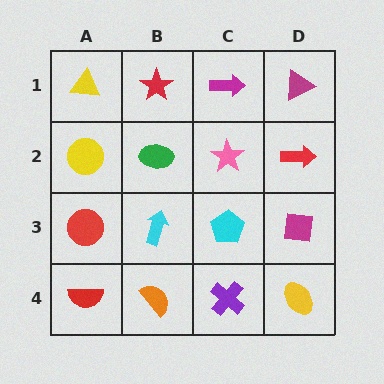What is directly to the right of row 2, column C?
A red arrow.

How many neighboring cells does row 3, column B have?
4.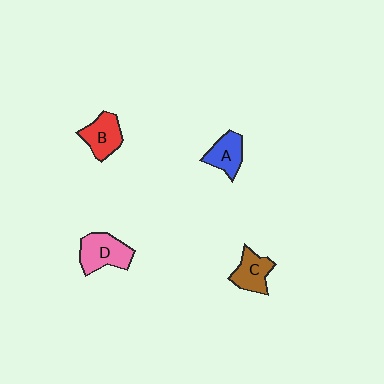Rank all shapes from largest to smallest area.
From largest to smallest: D (pink), B (red), C (brown), A (blue).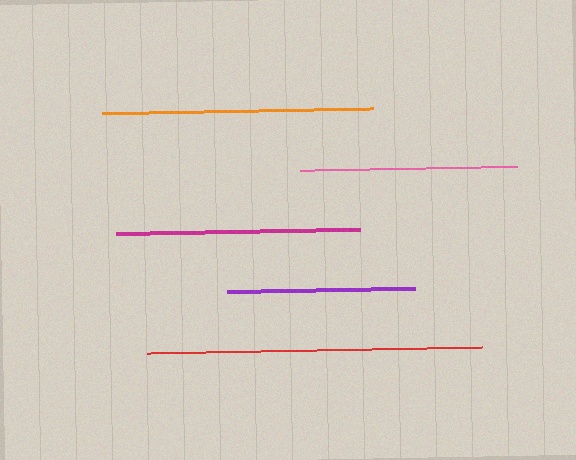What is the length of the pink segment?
The pink segment is approximately 217 pixels long.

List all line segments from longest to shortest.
From longest to shortest: red, orange, magenta, pink, purple.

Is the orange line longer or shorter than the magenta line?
The orange line is longer than the magenta line.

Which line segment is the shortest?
The purple line is the shortest at approximately 188 pixels.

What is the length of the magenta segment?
The magenta segment is approximately 244 pixels long.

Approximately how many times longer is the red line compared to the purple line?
The red line is approximately 1.8 times the length of the purple line.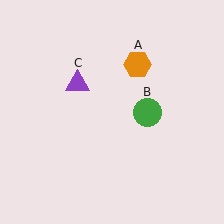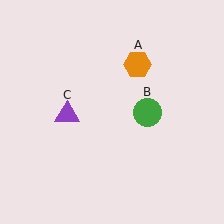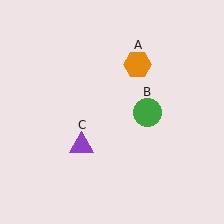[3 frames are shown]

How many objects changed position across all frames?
1 object changed position: purple triangle (object C).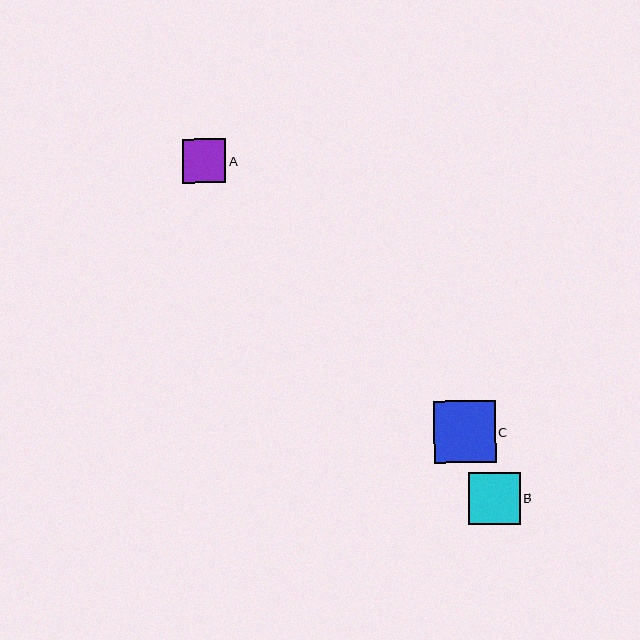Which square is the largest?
Square C is the largest with a size of approximately 62 pixels.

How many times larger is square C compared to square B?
Square C is approximately 1.2 times the size of square B.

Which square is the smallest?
Square A is the smallest with a size of approximately 43 pixels.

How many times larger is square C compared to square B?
Square C is approximately 1.2 times the size of square B.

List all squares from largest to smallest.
From largest to smallest: C, B, A.